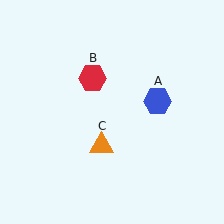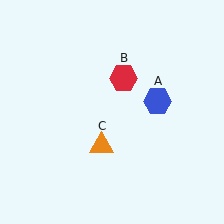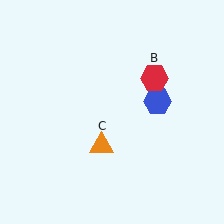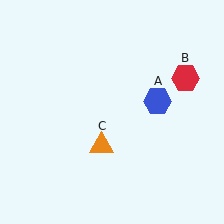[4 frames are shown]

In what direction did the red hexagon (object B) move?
The red hexagon (object B) moved right.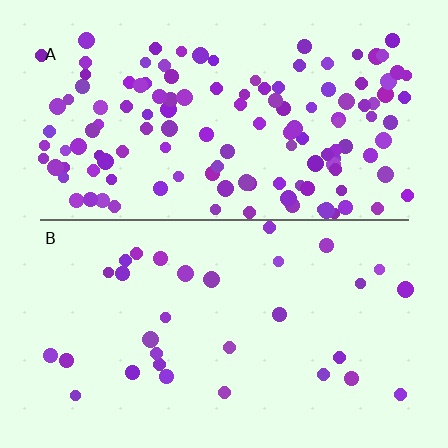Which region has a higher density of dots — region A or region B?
A (the top).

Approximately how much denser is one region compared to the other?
Approximately 4.1× — region A over region B.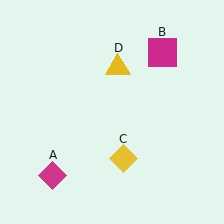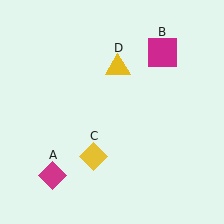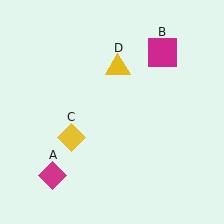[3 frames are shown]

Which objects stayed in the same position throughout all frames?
Magenta diamond (object A) and magenta square (object B) and yellow triangle (object D) remained stationary.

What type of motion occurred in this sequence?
The yellow diamond (object C) rotated clockwise around the center of the scene.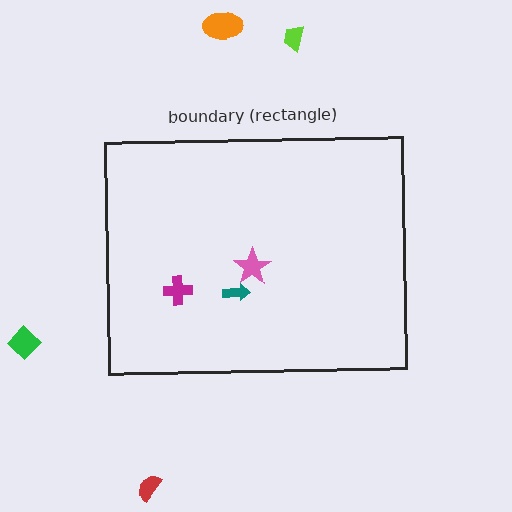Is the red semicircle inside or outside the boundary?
Outside.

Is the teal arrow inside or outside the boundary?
Inside.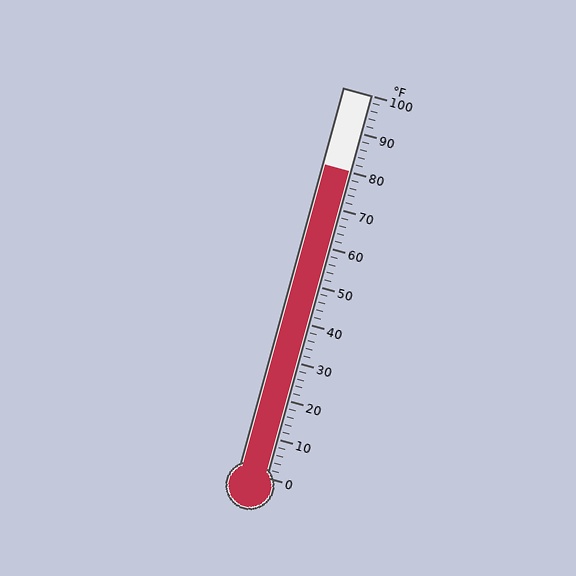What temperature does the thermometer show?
The thermometer shows approximately 80°F.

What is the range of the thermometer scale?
The thermometer scale ranges from 0°F to 100°F.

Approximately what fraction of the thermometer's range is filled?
The thermometer is filled to approximately 80% of its range.